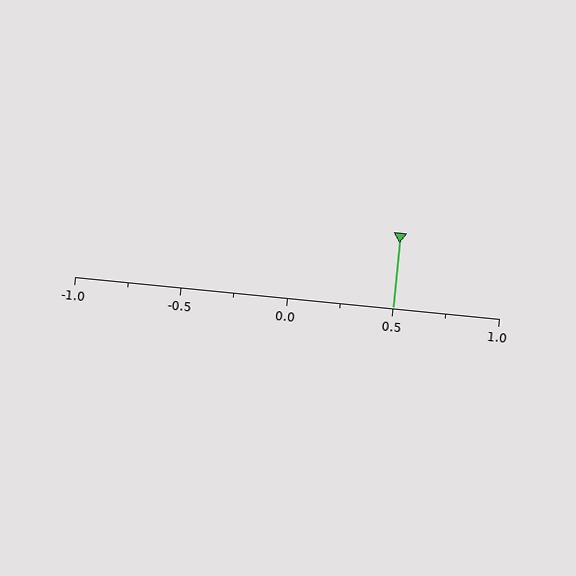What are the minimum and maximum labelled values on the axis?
The axis runs from -1.0 to 1.0.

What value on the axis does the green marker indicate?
The marker indicates approximately 0.5.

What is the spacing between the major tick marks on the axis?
The major ticks are spaced 0.5 apart.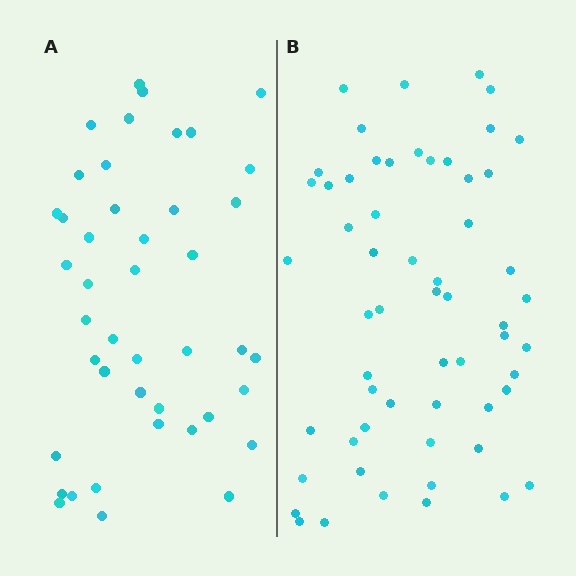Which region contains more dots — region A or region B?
Region B (the right region) has more dots.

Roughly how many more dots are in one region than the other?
Region B has approximately 15 more dots than region A.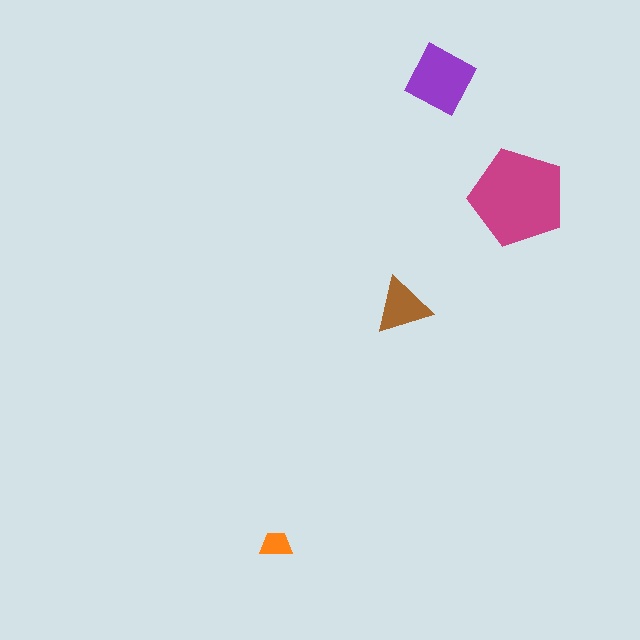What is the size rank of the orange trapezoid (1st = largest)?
4th.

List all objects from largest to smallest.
The magenta pentagon, the purple square, the brown triangle, the orange trapezoid.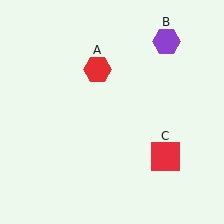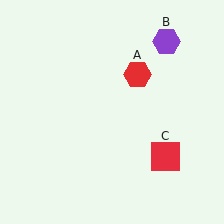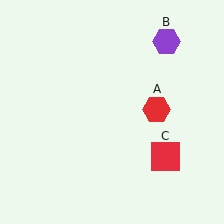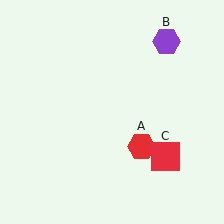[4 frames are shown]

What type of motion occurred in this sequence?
The red hexagon (object A) rotated clockwise around the center of the scene.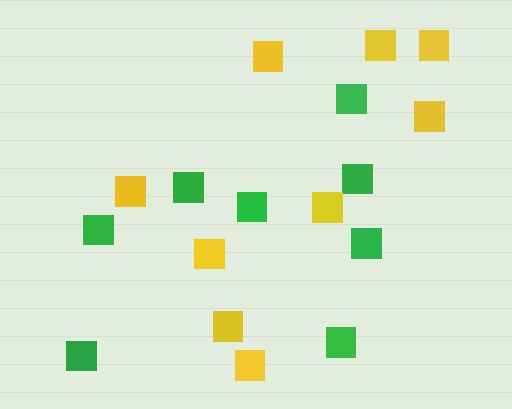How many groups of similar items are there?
There are 2 groups: one group of green squares (8) and one group of yellow squares (9).